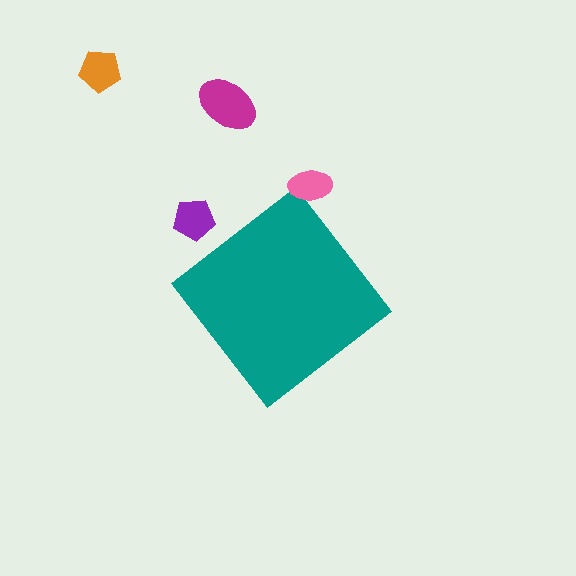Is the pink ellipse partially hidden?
No, the pink ellipse is fully visible.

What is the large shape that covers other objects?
A teal diamond.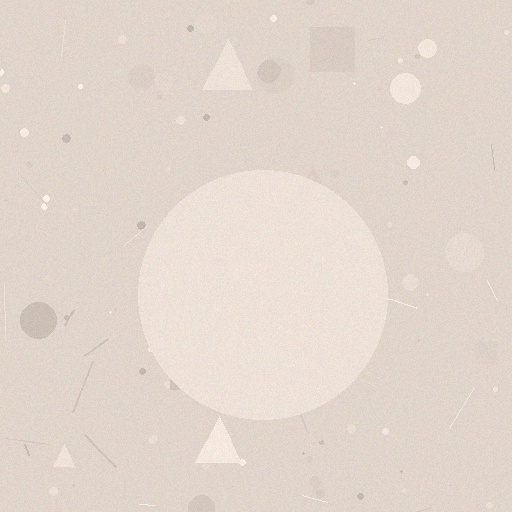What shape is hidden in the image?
A circle is hidden in the image.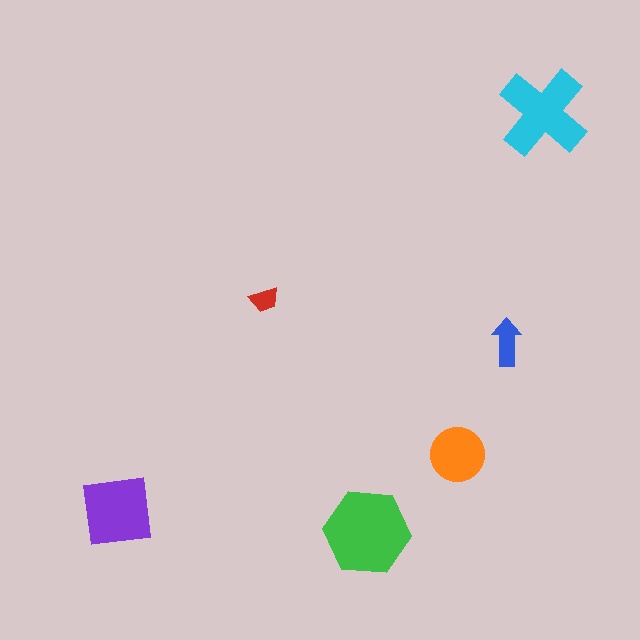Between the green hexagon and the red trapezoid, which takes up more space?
The green hexagon.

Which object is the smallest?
The red trapezoid.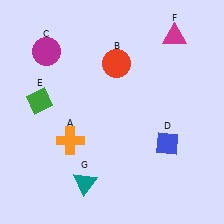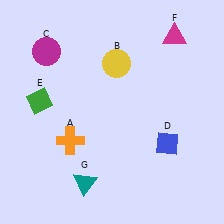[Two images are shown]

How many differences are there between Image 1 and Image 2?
There is 1 difference between the two images.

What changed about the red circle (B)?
In Image 1, B is red. In Image 2, it changed to yellow.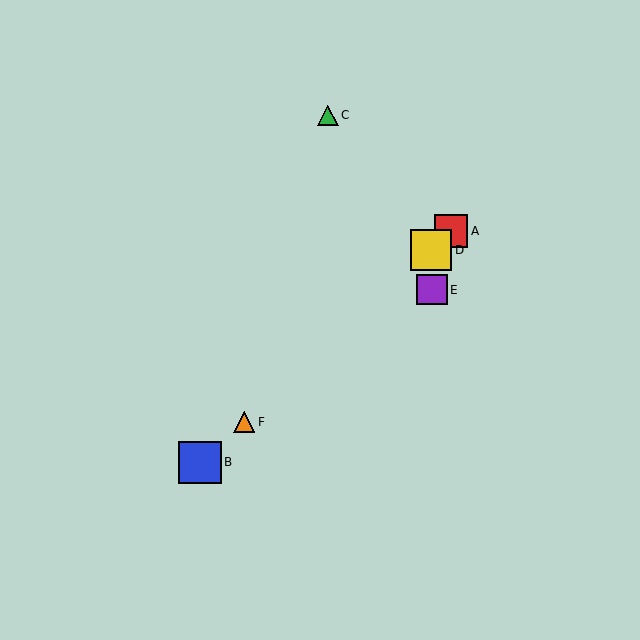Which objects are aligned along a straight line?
Objects A, B, D, F are aligned along a straight line.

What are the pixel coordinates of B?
Object B is at (200, 462).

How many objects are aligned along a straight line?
4 objects (A, B, D, F) are aligned along a straight line.